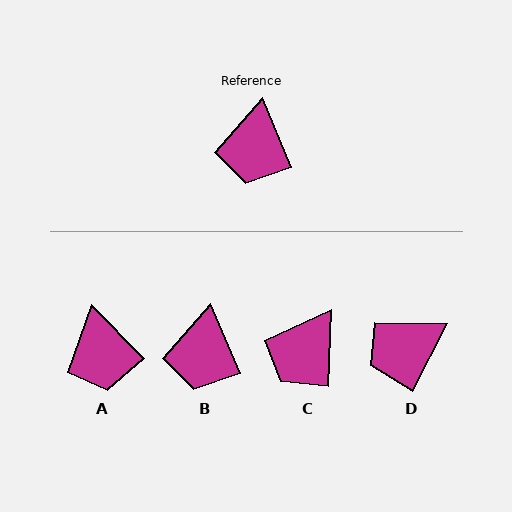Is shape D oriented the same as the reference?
No, it is off by about 50 degrees.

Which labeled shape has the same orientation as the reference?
B.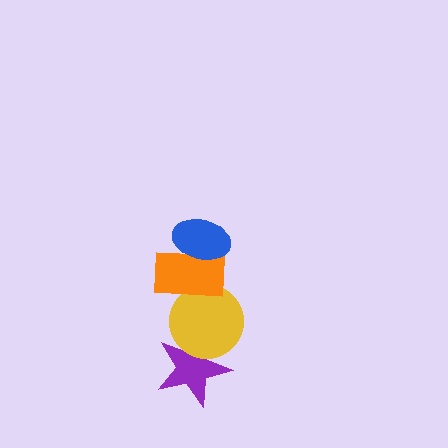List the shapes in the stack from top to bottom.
From top to bottom: the blue ellipse, the orange rectangle, the yellow circle, the purple star.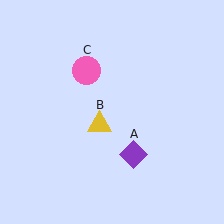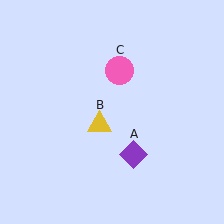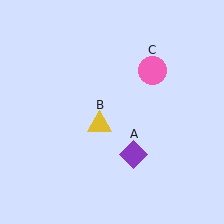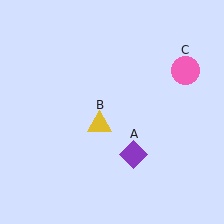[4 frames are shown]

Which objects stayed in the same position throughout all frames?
Purple diamond (object A) and yellow triangle (object B) remained stationary.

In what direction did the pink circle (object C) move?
The pink circle (object C) moved right.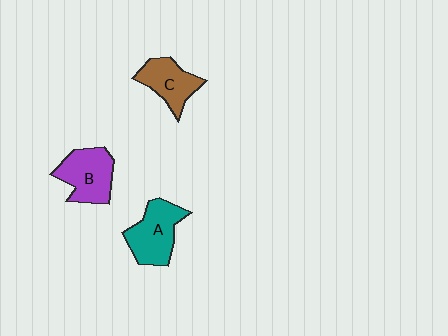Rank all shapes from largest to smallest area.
From largest to smallest: A (teal), B (purple), C (brown).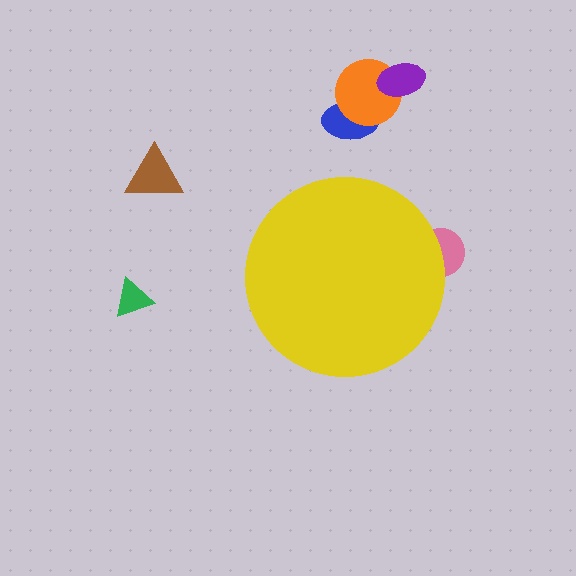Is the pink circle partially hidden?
Yes, the pink circle is partially hidden behind the yellow circle.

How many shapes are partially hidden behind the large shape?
1 shape is partially hidden.